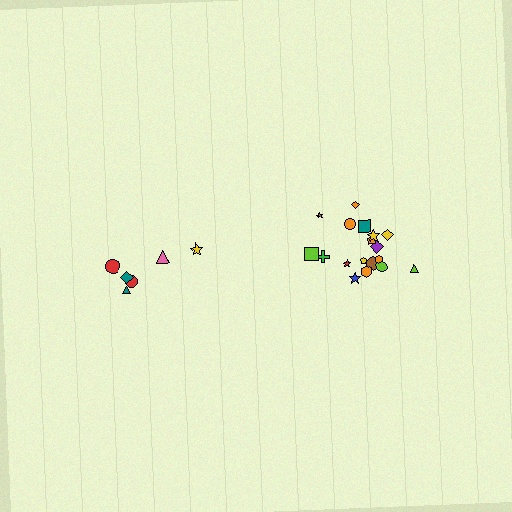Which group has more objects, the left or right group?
The right group.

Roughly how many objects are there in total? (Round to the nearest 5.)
Roughly 25 objects in total.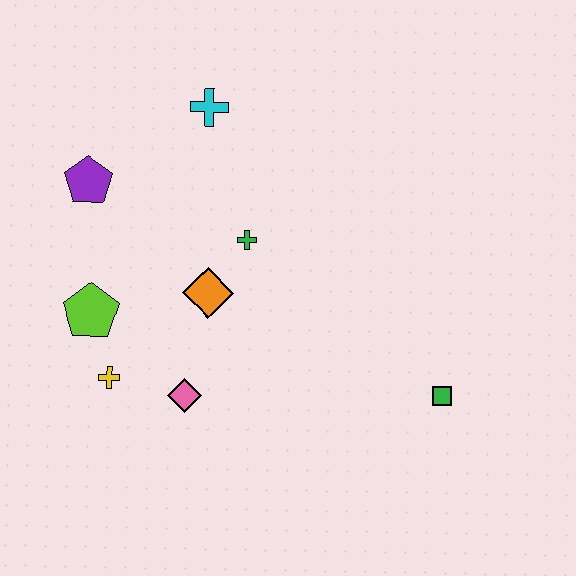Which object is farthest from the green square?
The purple pentagon is farthest from the green square.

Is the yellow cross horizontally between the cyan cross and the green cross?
No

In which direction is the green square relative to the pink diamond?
The green square is to the right of the pink diamond.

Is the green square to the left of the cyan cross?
No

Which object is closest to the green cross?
The orange diamond is closest to the green cross.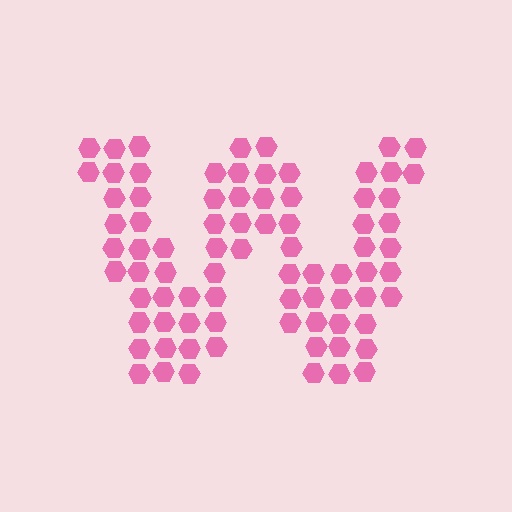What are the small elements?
The small elements are hexagons.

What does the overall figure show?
The overall figure shows the letter W.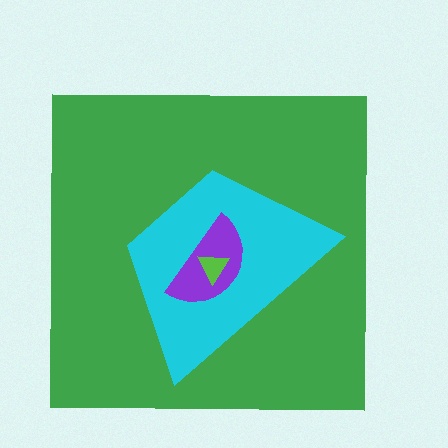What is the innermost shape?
The lime triangle.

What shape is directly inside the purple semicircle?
The lime triangle.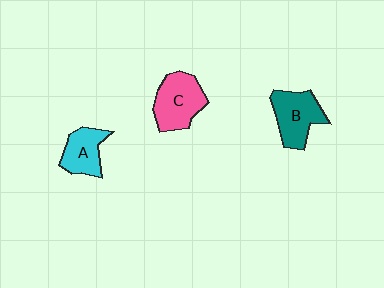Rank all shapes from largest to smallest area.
From largest to smallest: C (pink), B (teal), A (cyan).